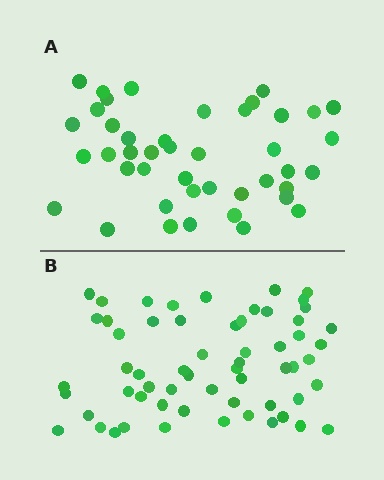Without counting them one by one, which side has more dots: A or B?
Region B (the bottom region) has more dots.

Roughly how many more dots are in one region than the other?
Region B has approximately 15 more dots than region A.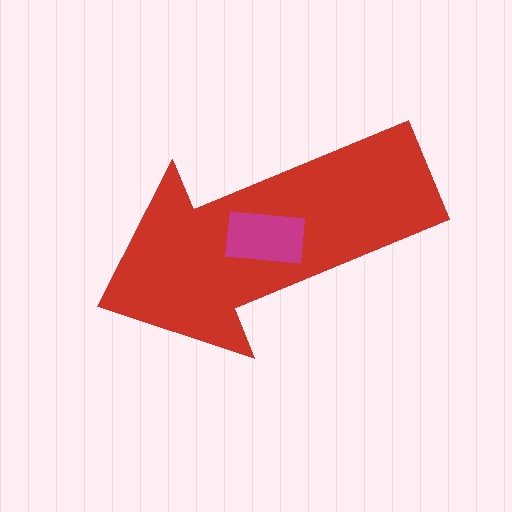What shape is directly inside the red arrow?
The magenta rectangle.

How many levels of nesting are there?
2.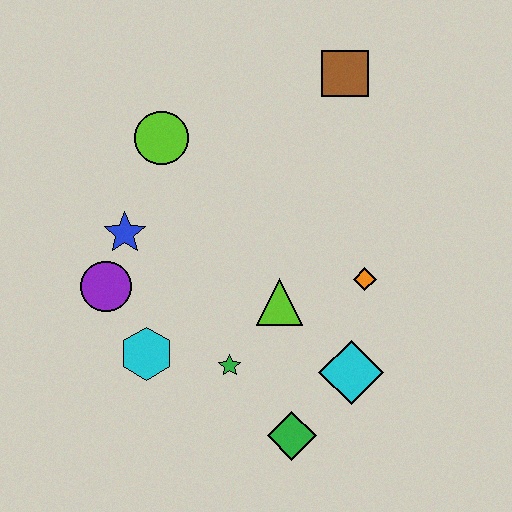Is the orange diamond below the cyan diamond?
No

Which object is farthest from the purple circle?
The brown square is farthest from the purple circle.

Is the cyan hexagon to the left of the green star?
Yes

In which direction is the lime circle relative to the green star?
The lime circle is above the green star.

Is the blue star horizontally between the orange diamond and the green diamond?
No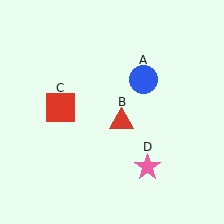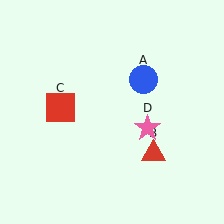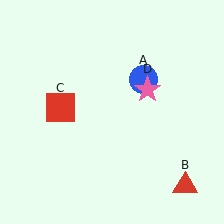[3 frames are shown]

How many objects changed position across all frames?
2 objects changed position: red triangle (object B), pink star (object D).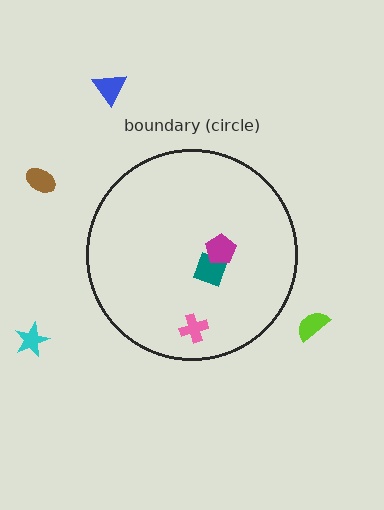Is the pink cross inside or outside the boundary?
Inside.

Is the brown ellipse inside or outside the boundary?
Outside.